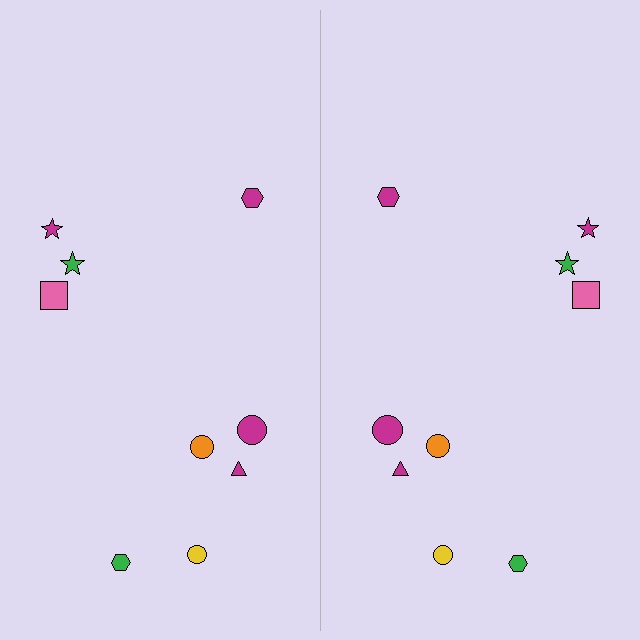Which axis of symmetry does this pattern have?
The pattern has a vertical axis of symmetry running through the center of the image.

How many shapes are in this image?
There are 18 shapes in this image.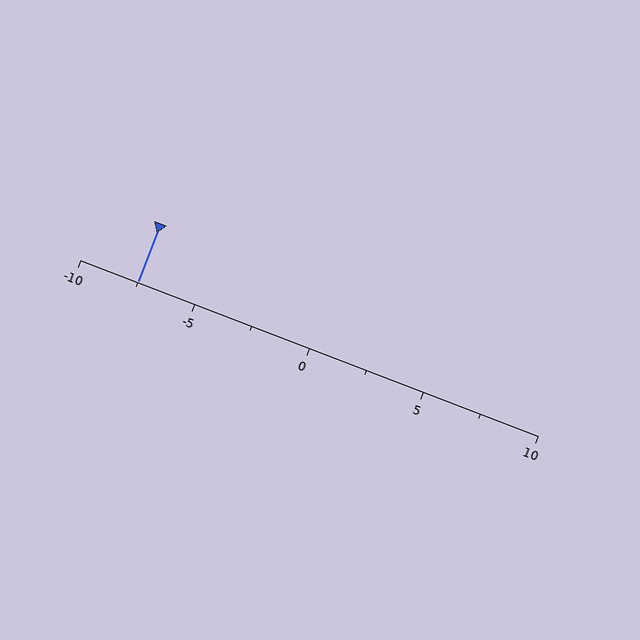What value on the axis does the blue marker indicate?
The marker indicates approximately -7.5.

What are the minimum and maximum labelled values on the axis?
The axis runs from -10 to 10.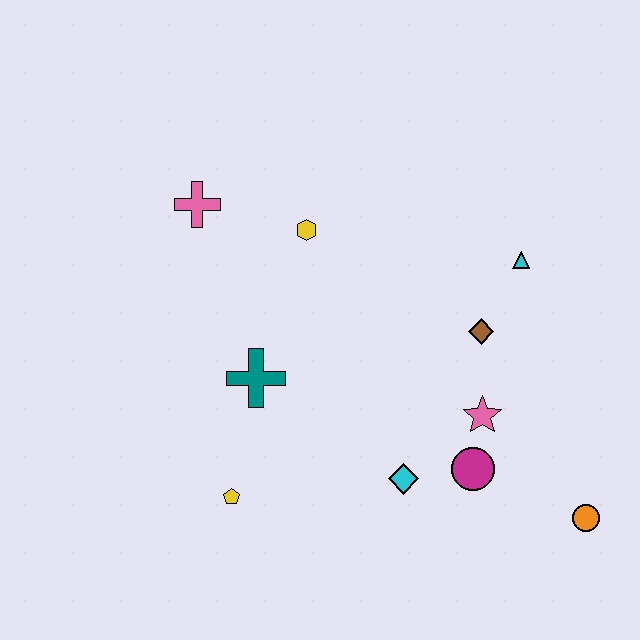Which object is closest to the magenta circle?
The pink star is closest to the magenta circle.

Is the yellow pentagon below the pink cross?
Yes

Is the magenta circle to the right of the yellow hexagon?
Yes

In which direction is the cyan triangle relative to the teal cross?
The cyan triangle is to the right of the teal cross.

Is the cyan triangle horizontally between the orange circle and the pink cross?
Yes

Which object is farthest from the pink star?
The pink cross is farthest from the pink star.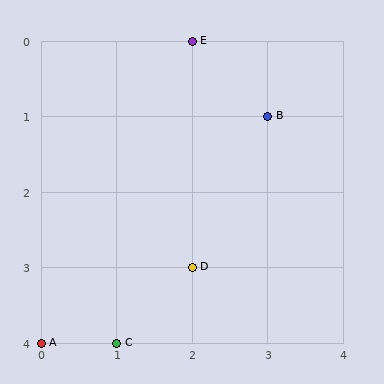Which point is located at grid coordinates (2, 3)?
Point D is at (2, 3).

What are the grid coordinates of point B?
Point B is at grid coordinates (3, 1).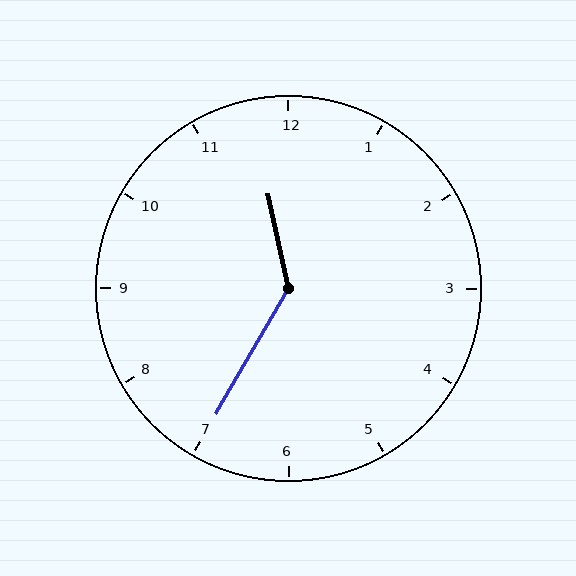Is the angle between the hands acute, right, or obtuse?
It is obtuse.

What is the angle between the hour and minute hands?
Approximately 138 degrees.